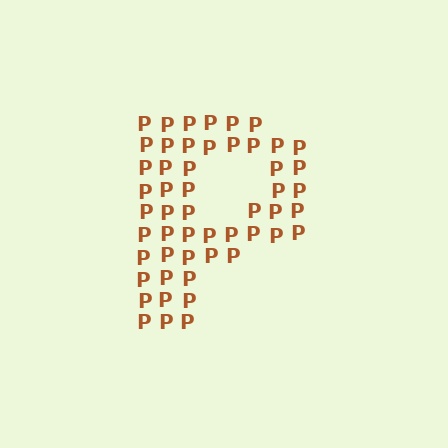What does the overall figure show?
The overall figure shows the letter P.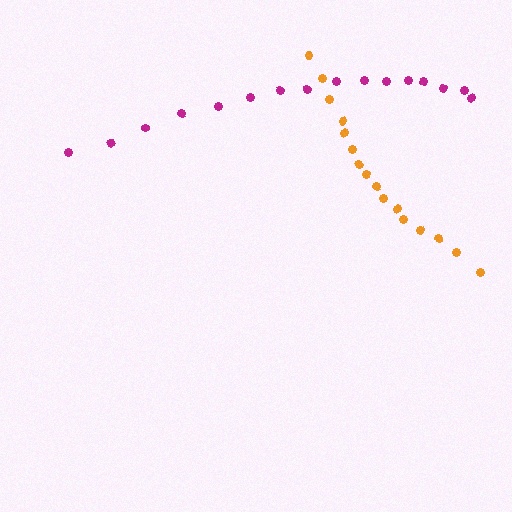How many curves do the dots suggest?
There are 2 distinct paths.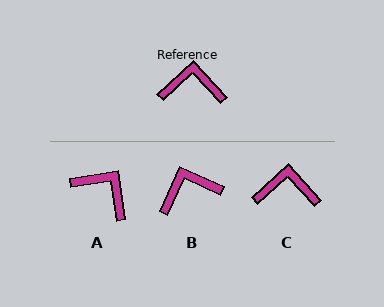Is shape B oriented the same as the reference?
No, it is off by about 23 degrees.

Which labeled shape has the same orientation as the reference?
C.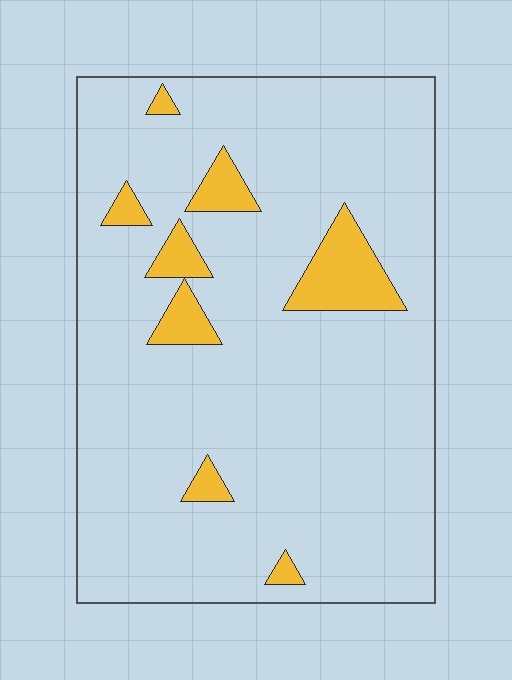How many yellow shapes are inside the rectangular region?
8.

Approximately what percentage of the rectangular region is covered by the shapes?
Approximately 10%.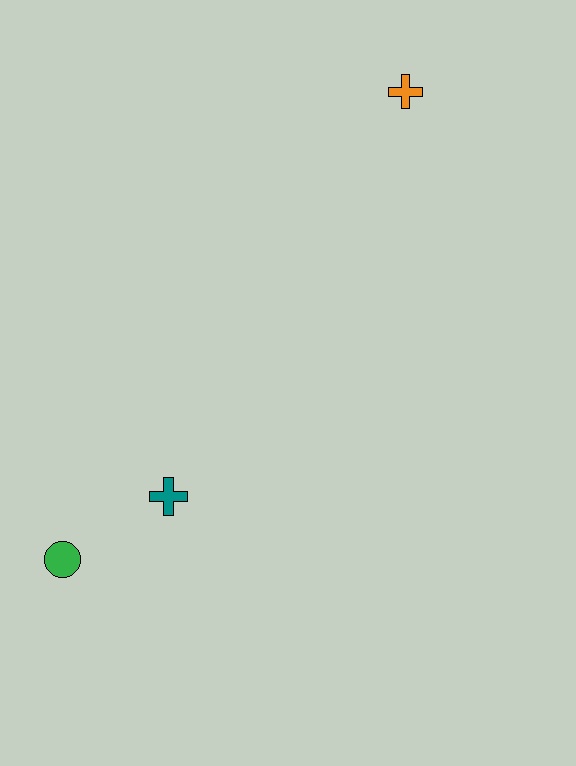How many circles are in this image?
There is 1 circle.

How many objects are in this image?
There are 3 objects.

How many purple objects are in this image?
There are no purple objects.